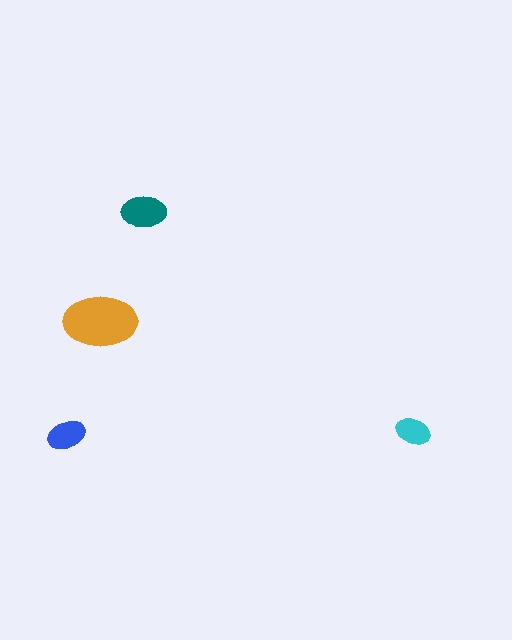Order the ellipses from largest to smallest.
the orange one, the teal one, the blue one, the cyan one.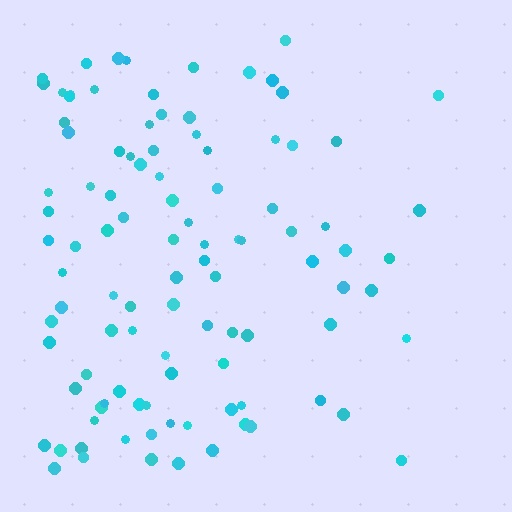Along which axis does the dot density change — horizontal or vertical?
Horizontal.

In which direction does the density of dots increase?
From right to left, with the left side densest.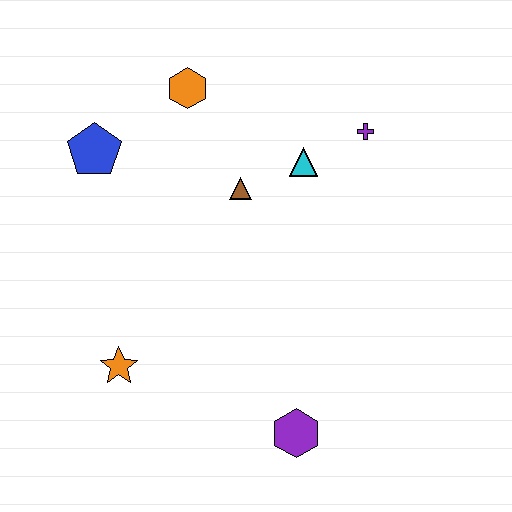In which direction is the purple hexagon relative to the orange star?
The purple hexagon is to the right of the orange star.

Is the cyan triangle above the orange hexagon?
No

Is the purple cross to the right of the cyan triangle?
Yes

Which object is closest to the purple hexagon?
The orange star is closest to the purple hexagon.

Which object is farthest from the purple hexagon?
The orange hexagon is farthest from the purple hexagon.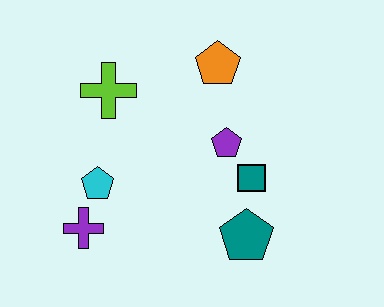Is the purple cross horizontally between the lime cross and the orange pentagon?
No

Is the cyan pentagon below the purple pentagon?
Yes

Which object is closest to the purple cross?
The cyan pentagon is closest to the purple cross.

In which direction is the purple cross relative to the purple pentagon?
The purple cross is to the left of the purple pentagon.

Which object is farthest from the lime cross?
The teal pentagon is farthest from the lime cross.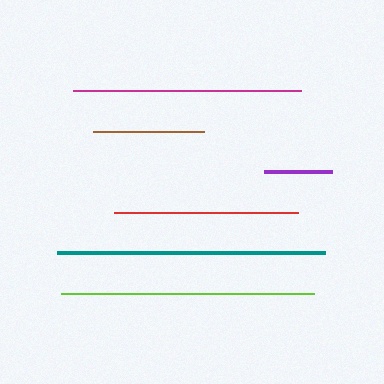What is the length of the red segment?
The red segment is approximately 183 pixels long.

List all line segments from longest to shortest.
From longest to shortest: teal, lime, magenta, red, brown, purple.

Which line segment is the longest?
The teal line is the longest at approximately 268 pixels.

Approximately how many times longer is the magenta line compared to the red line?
The magenta line is approximately 1.2 times the length of the red line.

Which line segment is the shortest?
The purple line is the shortest at approximately 68 pixels.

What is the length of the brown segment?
The brown segment is approximately 112 pixels long.